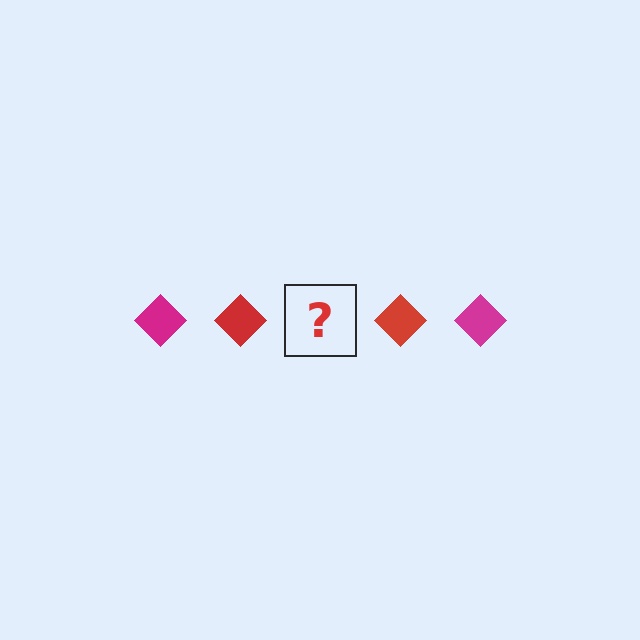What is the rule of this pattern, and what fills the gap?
The rule is that the pattern cycles through magenta, red diamonds. The gap should be filled with a magenta diamond.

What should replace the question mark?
The question mark should be replaced with a magenta diamond.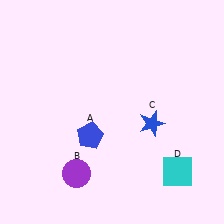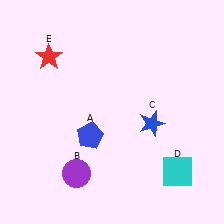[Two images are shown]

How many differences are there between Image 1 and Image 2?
There is 1 difference between the two images.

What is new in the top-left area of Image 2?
A red star (E) was added in the top-left area of Image 2.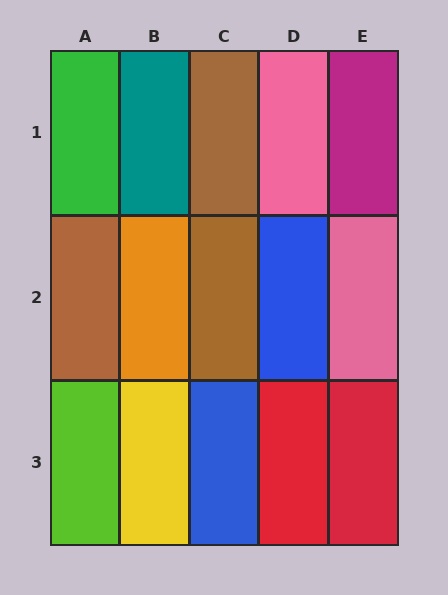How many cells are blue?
2 cells are blue.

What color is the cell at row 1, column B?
Teal.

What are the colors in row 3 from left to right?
Lime, yellow, blue, red, red.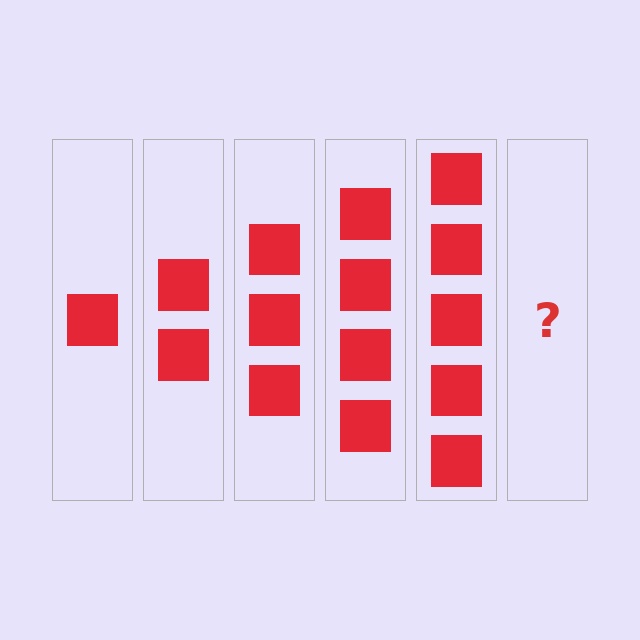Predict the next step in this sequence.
The next step is 6 squares.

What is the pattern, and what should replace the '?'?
The pattern is that each step adds one more square. The '?' should be 6 squares.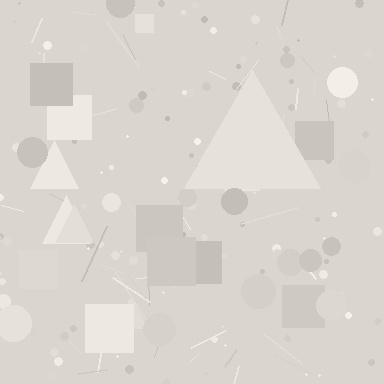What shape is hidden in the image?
A triangle is hidden in the image.